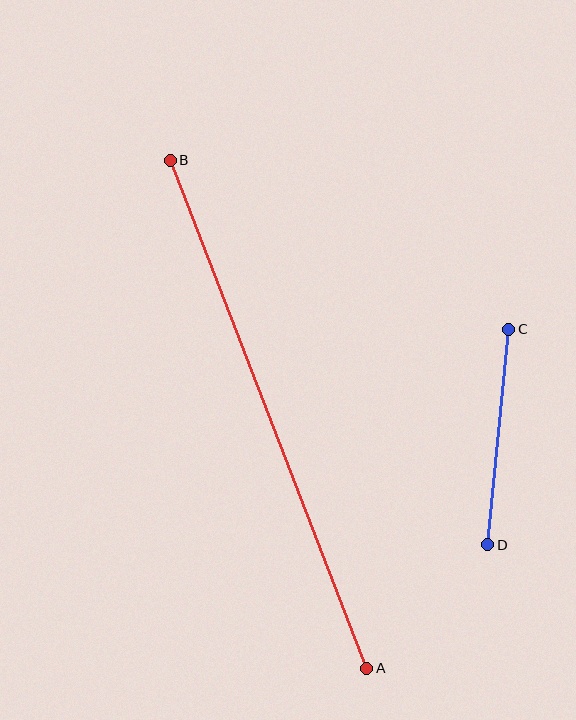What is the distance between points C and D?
The distance is approximately 217 pixels.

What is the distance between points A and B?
The distance is approximately 545 pixels.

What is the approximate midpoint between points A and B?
The midpoint is at approximately (269, 414) pixels.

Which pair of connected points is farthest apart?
Points A and B are farthest apart.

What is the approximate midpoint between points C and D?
The midpoint is at approximately (498, 437) pixels.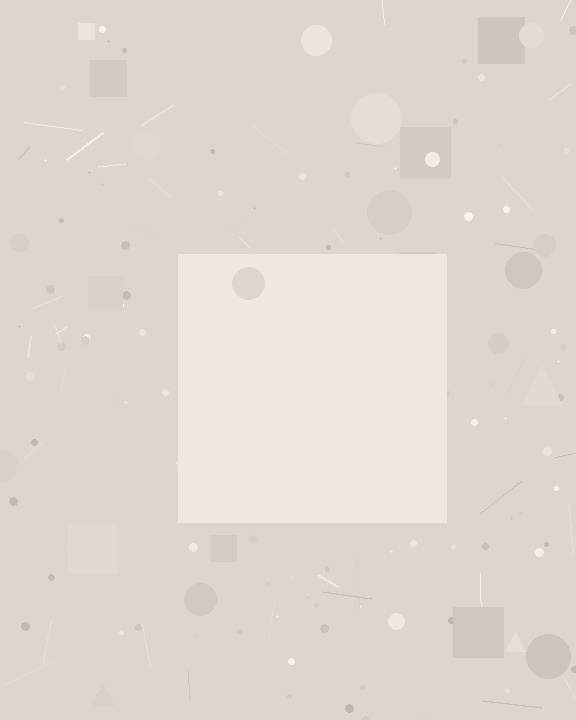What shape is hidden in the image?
A square is hidden in the image.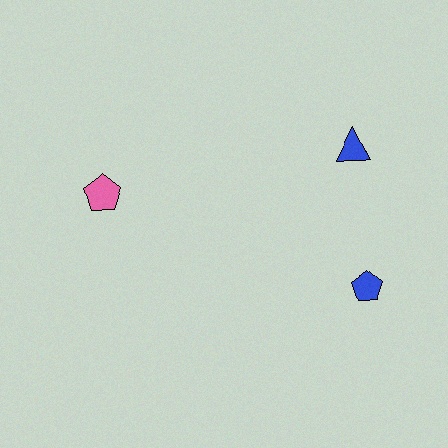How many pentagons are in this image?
There are 2 pentagons.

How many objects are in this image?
There are 3 objects.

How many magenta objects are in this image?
There are no magenta objects.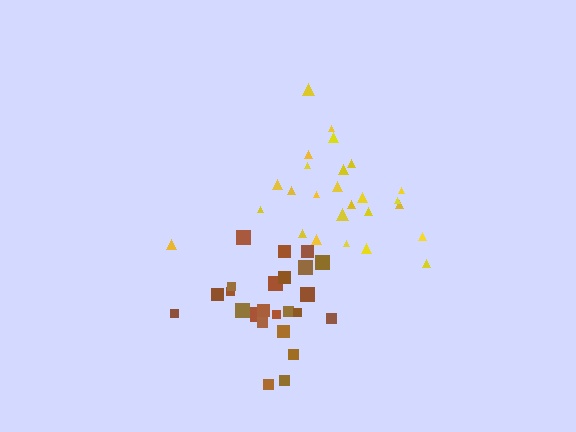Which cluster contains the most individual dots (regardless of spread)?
Yellow (26).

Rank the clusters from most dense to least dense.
yellow, brown.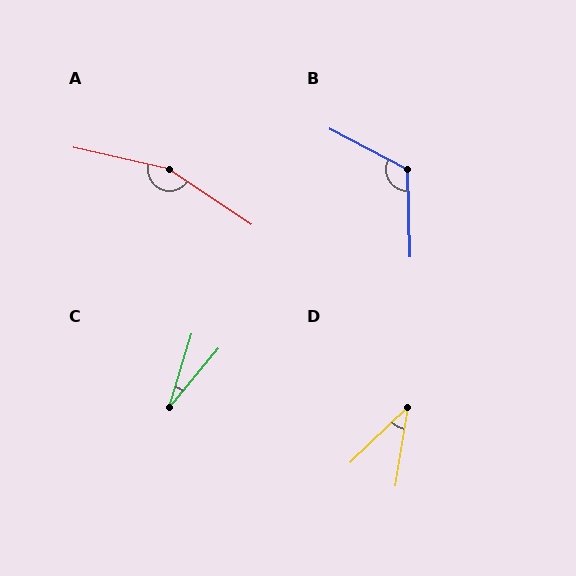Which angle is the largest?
A, at approximately 159 degrees.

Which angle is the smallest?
C, at approximately 23 degrees.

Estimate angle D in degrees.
Approximately 37 degrees.